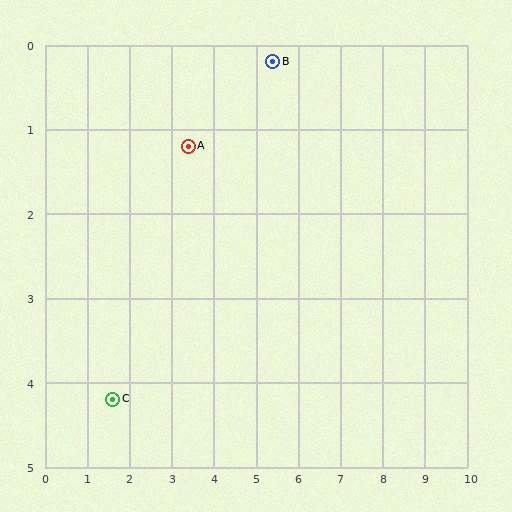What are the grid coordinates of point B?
Point B is at approximately (5.4, 0.2).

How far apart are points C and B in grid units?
Points C and B are about 5.5 grid units apart.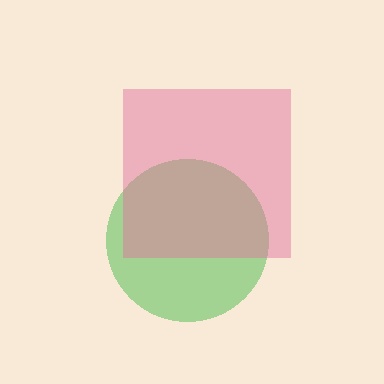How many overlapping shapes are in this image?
There are 2 overlapping shapes in the image.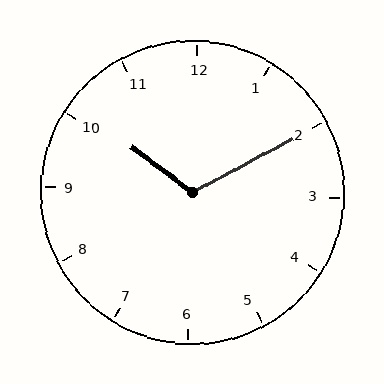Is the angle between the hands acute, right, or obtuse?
It is obtuse.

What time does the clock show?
10:10.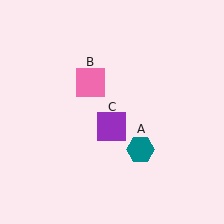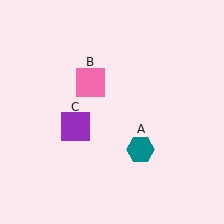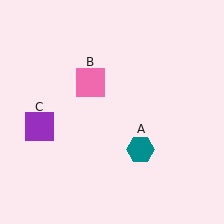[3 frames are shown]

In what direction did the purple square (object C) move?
The purple square (object C) moved left.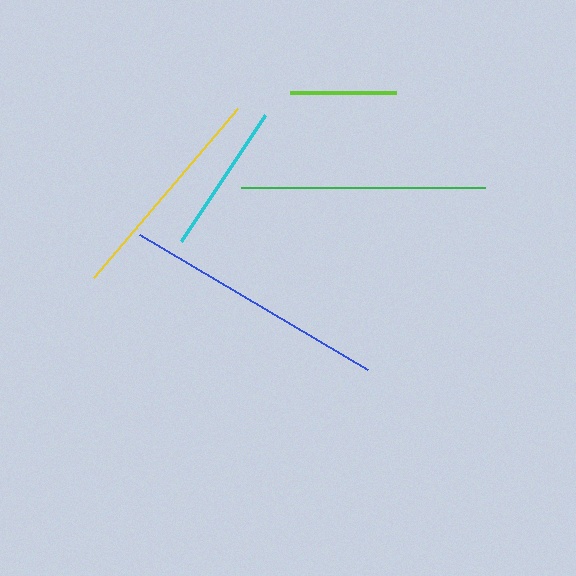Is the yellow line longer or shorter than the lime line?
The yellow line is longer than the lime line.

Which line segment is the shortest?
The lime line is the shortest at approximately 106 pixels.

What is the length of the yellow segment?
The yellow segment is approximately 223 pixels long.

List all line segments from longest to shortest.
From longest to shortest: blue, green, yellow, cyan, lime.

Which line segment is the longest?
The blue line is the longest at approximately 265 pixels.